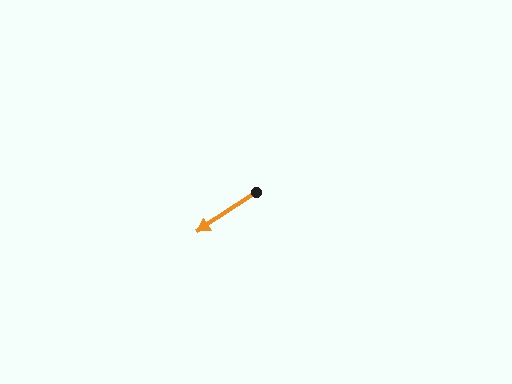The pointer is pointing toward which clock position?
Roughly 8 o'clock.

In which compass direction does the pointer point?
Southwest.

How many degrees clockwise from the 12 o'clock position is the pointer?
Approximately 236 degrees.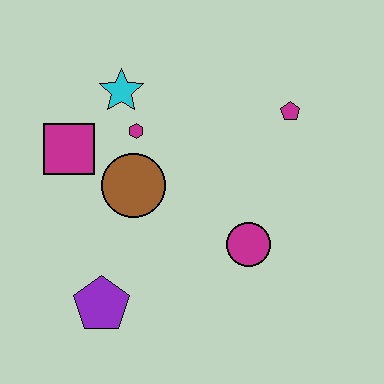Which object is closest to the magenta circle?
The brown circle is closest to the magenta circle.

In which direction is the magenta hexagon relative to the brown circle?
The magenta hexagon is above the brown circle.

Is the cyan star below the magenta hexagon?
No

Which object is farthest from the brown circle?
The magenta pentagon is farthest from the brown circle.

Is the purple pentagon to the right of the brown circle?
No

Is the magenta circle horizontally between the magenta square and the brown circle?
No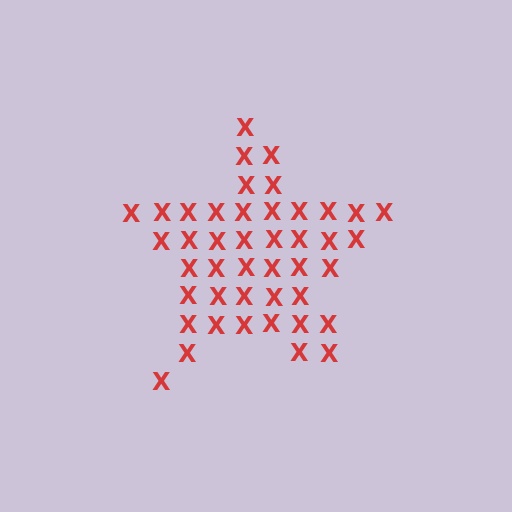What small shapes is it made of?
It is made of small letter X's.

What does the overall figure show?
The overall figure shows a star.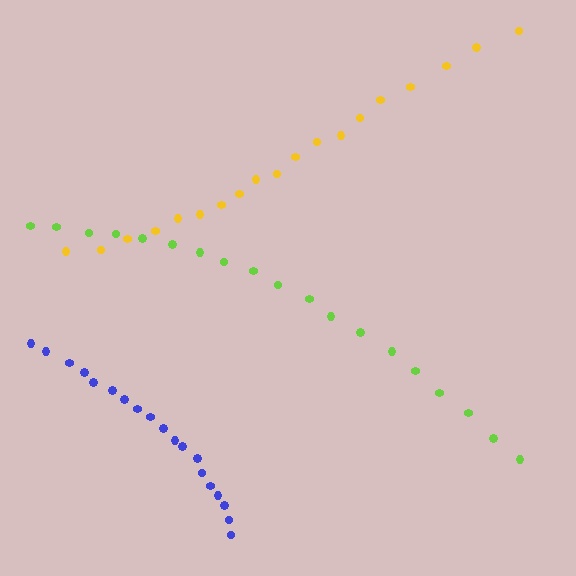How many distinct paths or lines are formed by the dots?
There are 3 distinct paths.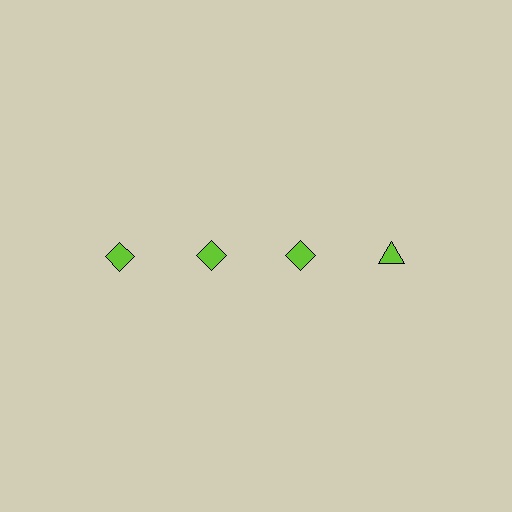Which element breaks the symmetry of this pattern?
The lime triangle in the top row, second from right column breaks the symmetry. All other shapes are lime diamonds.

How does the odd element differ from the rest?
It has a different shape: triangle instead of diamond.